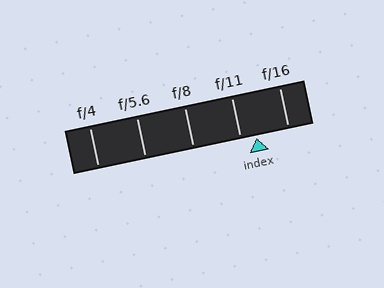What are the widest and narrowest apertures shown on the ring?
The widest aperture shown is f/4 and the narrowest is f/16.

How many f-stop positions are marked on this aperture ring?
There are 5 f-stop positions marked.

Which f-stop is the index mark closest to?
The index mark is closest to f/11.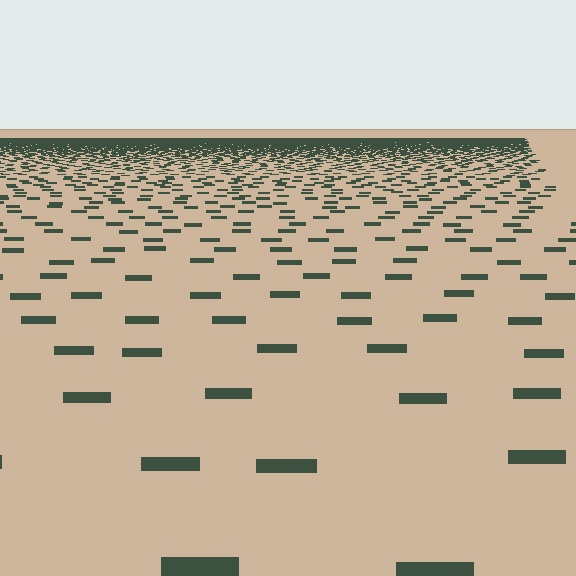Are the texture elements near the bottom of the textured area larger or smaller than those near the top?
Larger. Near the bottom, elements are closer to the viewer and appear at a bigger on-screen size.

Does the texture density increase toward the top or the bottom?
Density increases toward the top.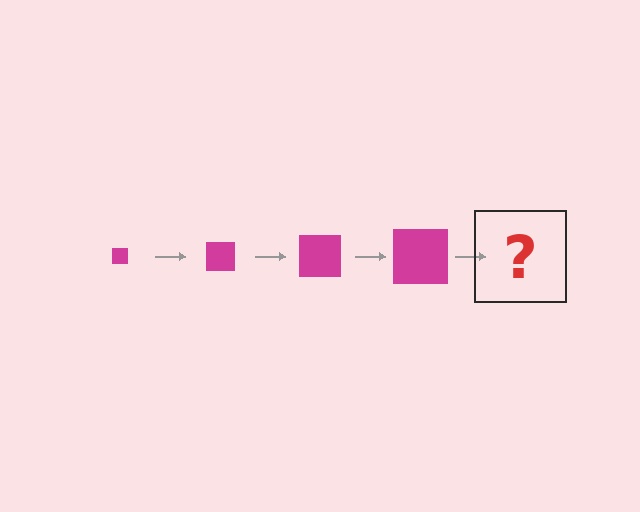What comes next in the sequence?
The next element should be a magenta square, larger than the previous one.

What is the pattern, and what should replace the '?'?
The pattern is that the square gets progressively larger each step. The '?' should be a magenta square, larger than the previous one.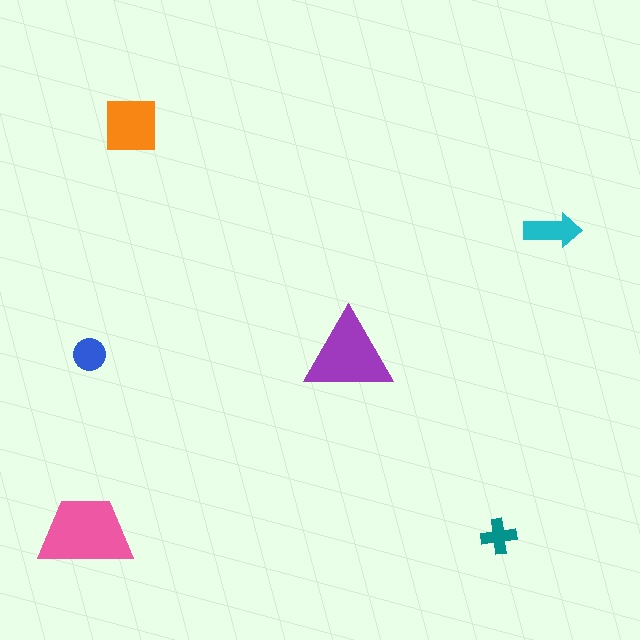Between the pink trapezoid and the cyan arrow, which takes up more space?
The pink trapezoid.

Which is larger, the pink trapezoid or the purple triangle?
The pink trapezoid.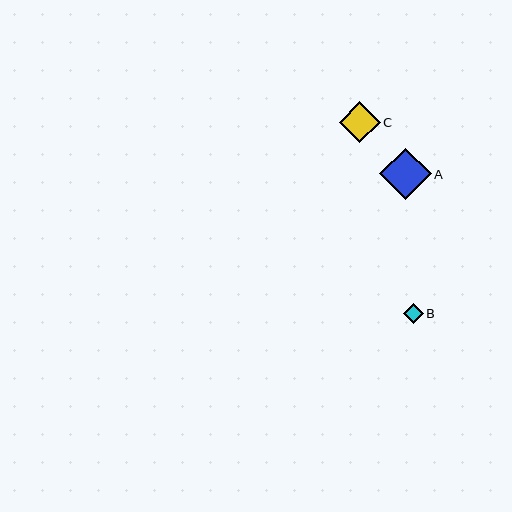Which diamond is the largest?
Diamond A is the largest with a size of approximately 52 pixels.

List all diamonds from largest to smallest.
From largest to smallest: A, C, B.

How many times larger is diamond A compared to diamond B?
Diamond A is approximately 2.6 times the size of diamond B.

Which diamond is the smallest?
Diamond B is the smallest with a size of approximately 20 pixels.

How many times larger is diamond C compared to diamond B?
Diamond C is approximately 2.1 times the size of diamond B.